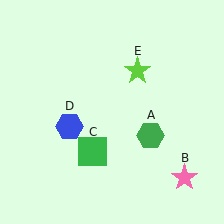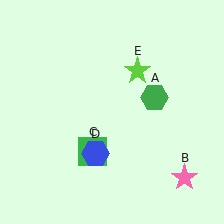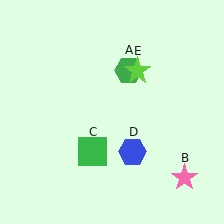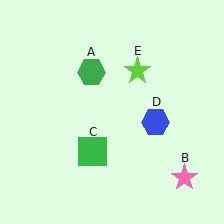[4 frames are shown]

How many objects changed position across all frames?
2 objects changed position: green hexagon (object A), blue hexagon (object D).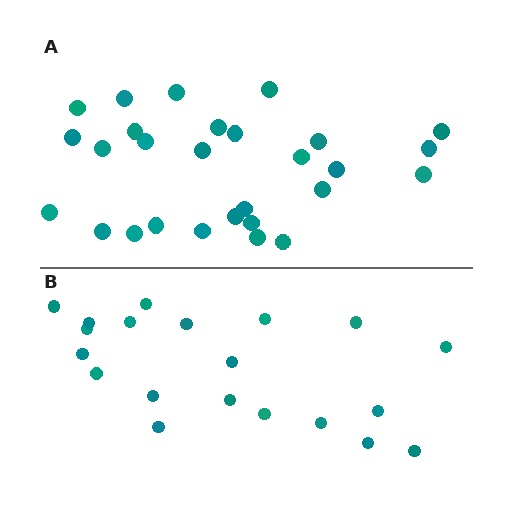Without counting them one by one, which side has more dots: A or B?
Region A (the top region) has more dots.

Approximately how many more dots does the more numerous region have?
Region A has roughly 8 or so more dots than region B.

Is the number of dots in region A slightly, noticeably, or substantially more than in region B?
Region A has noticeably more, but not dramatically so. The ratio is roughly 1.4 to 1.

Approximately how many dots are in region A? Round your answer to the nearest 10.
About 30 dots. (The exact count is 28, which rounds to 30.)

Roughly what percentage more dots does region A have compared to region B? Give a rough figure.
About 40% more.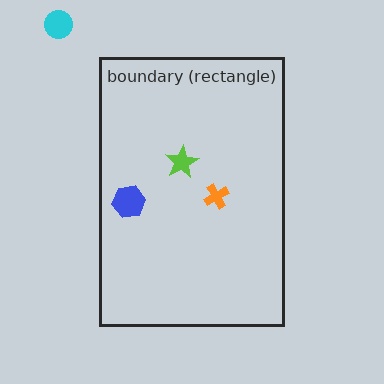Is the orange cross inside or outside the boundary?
Inside.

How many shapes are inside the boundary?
3 inside, 1 outside.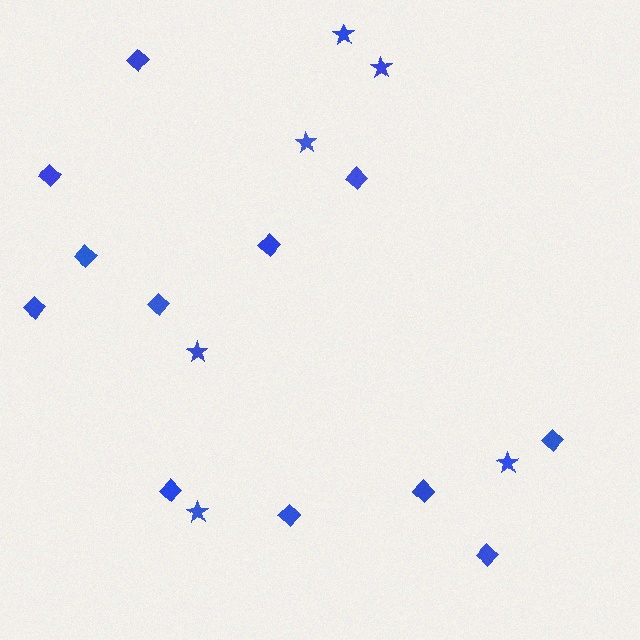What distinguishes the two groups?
There are 2 groups: one group of diamonds (12) and one group of stars (6).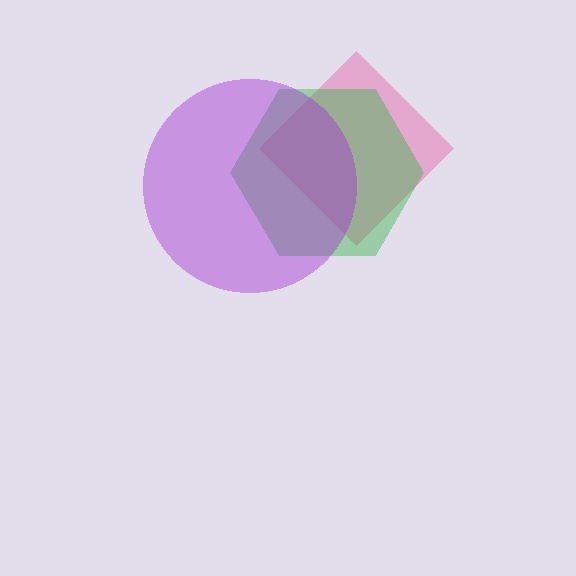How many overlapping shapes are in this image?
There are 3 overlapping shapes in the image.